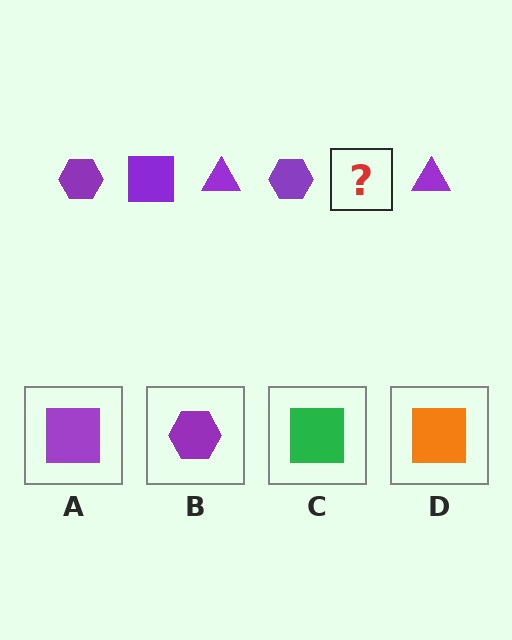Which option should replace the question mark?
Option A.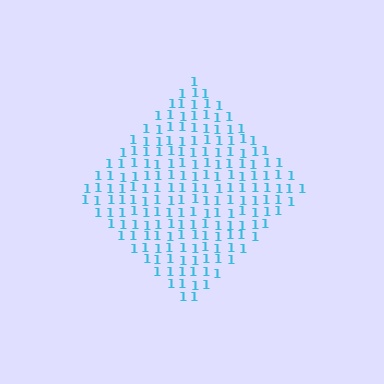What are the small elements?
The small elements are digit 1's.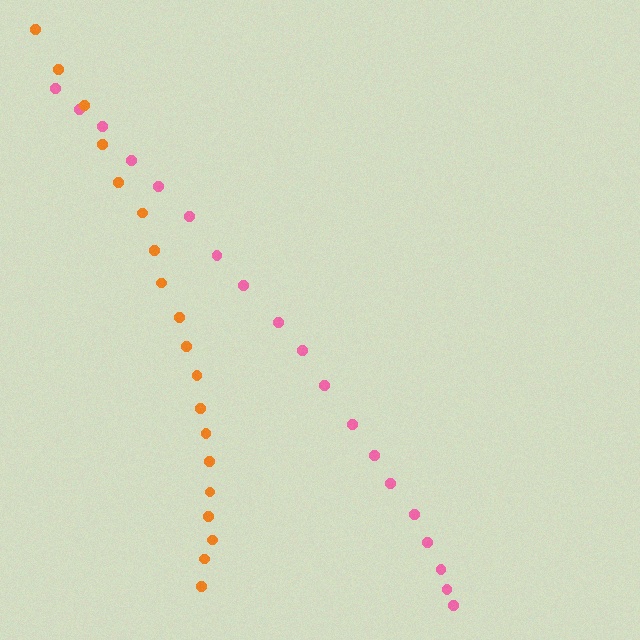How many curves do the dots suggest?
There are 2 distinct paths.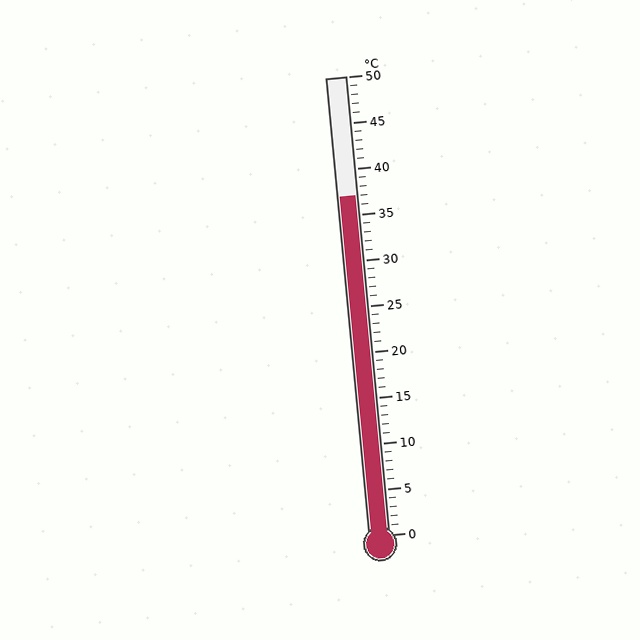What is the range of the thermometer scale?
The thermometer scale ranges from 0°C to 50°C.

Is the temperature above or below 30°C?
The temperature is above 30°C.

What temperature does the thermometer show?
The thermometer shows approximately 37°C.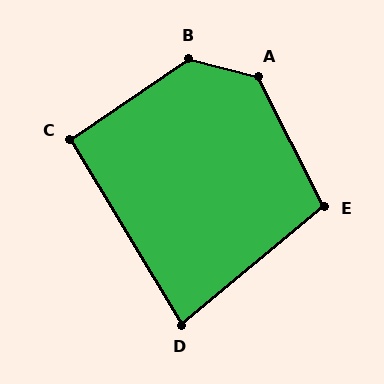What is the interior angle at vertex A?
Approximately 131 degrees (obtuse).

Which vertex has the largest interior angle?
B, at approximately 132 degrees.